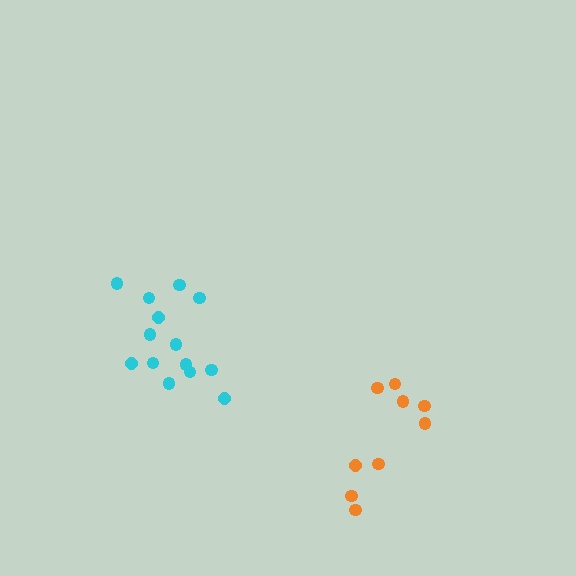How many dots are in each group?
Group 1: 14 dots, Group 2: 9 dots (23 total).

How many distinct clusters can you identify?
There are 2 distinct clusters.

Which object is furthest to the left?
The cyan cluster is leftmost.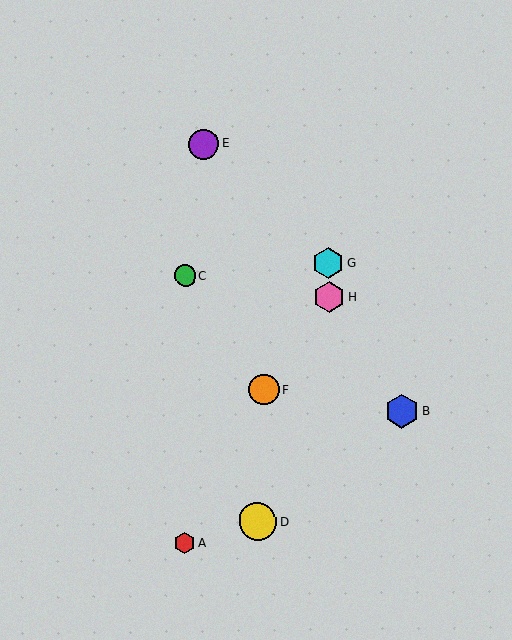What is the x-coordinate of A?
Object A is at x≈184.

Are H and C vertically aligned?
No, H is at x≈329 and C is at x≈185.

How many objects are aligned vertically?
2 objects (G, H) are aligned vertically.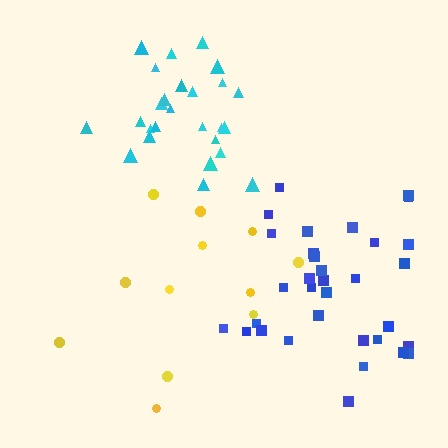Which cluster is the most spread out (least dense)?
Yellow.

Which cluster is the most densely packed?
Cyan.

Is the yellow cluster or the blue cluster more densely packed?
Blue.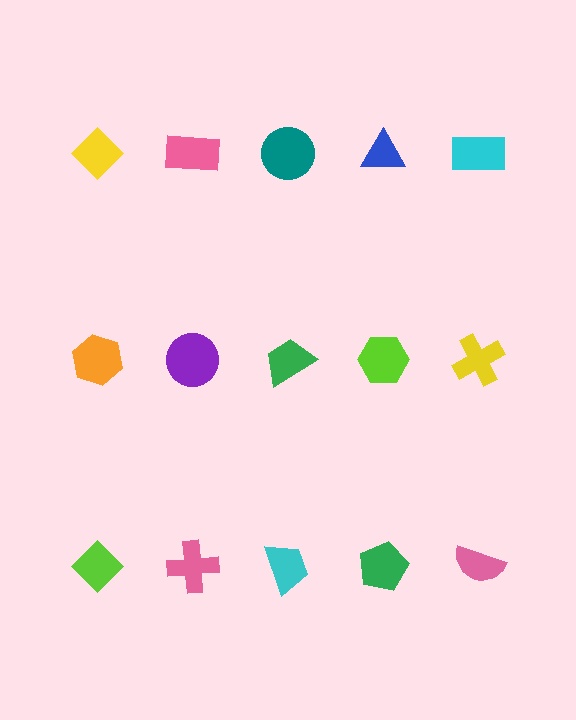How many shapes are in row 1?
5 shapes.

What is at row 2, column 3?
A green trapezoid.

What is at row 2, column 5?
A yellow cross.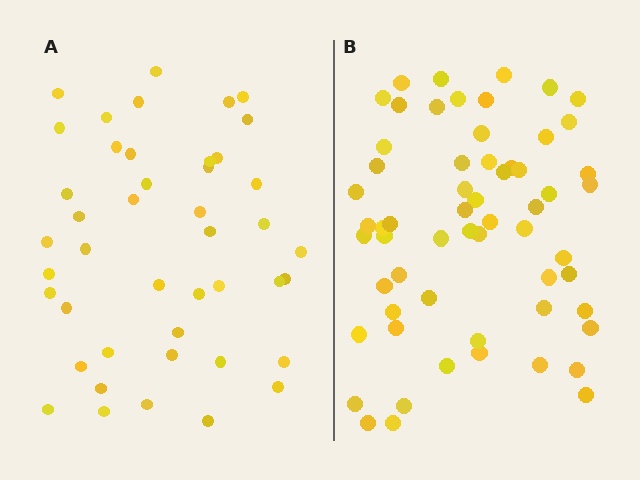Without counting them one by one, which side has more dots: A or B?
Region B (the right region) has more dots.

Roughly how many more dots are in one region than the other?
Region B has approximately 15 more dots than region A.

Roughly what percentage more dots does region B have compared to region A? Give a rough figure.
About 35% more.